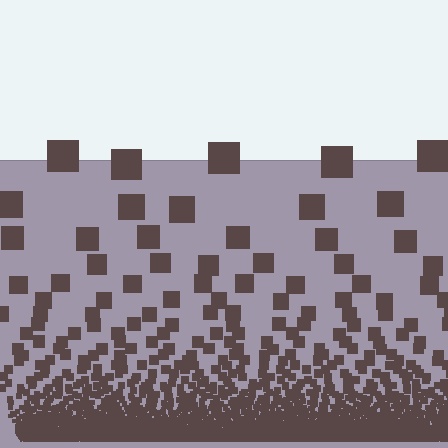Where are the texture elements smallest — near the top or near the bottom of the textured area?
Near the bottom.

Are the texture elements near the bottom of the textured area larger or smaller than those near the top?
Smaller. The gradient is inverted — elements near the bottom are smaller and denser.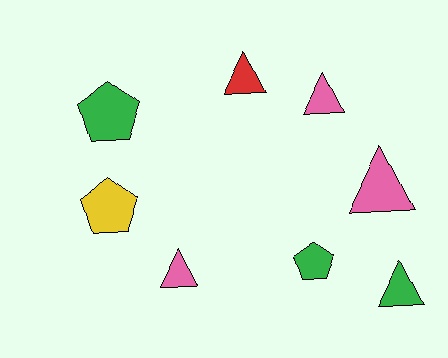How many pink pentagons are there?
There are no pink pentagons.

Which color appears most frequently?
Pink, with 3 objects.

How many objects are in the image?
There are 8 objects.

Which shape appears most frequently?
Triangle, with 5 objects.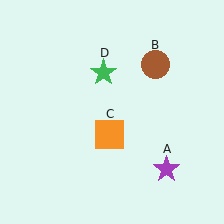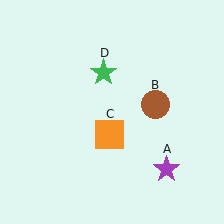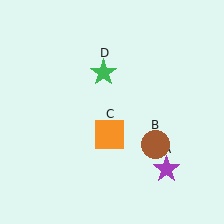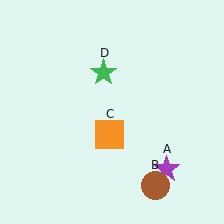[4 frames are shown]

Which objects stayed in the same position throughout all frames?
Purple star (object A) and orange square (object C) and green star (object D) remained stationary.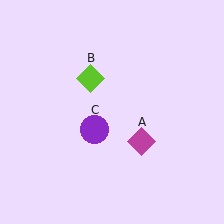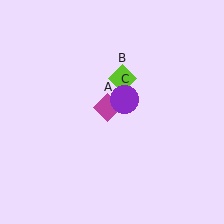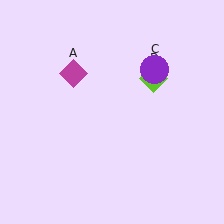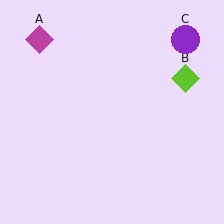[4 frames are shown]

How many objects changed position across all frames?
3 objects changed position: magenta diamond (object A), lime diamond (object B), purple circle (object C).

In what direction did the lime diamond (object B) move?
The lime diamond (object B) moved right.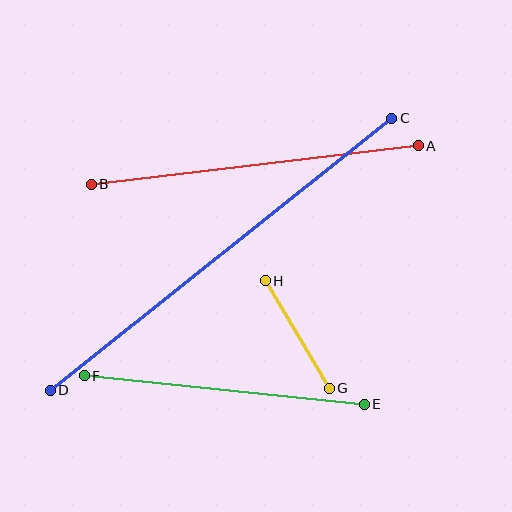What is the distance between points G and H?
The distance is approximately 125 pixels.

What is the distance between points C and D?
The distance is approximately 436 pixels.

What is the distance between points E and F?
The distance is approximately 281 pixels.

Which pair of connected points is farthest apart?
Points C and D are farthest apart.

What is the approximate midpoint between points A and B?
The midpoint is at approximately (255, 165) pixels.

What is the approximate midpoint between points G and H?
The midpoint is at approximately (297, 335) pixels.